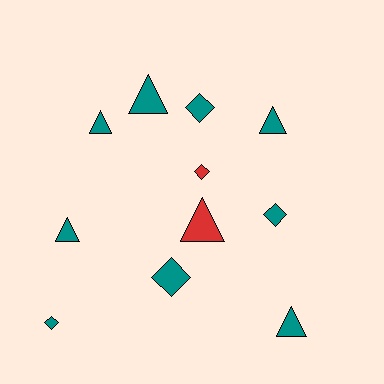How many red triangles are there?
There is 1 red triangle.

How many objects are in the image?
There are 11 objects.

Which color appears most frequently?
Teal, with 9 objects.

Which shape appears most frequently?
Triangle, with 6 objects.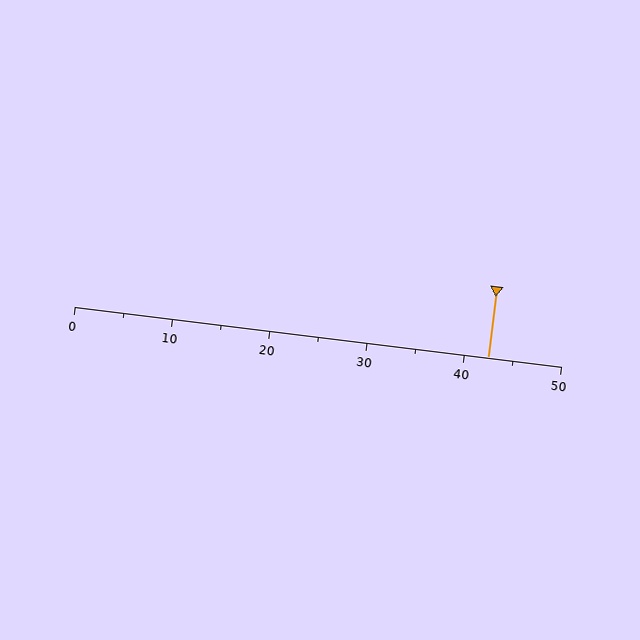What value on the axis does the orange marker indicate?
The marker indicates approximately 42.5.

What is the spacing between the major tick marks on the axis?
The major ticks are spaced 10 apart.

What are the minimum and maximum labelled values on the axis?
The axis runs from 0 to 50.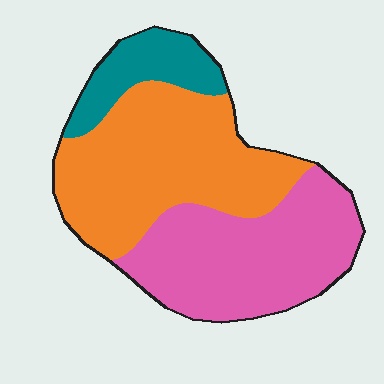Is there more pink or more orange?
Orange.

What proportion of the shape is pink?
Pink takes up about two fifths (2/5) of the shape.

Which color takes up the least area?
Teal, at roughly 15%.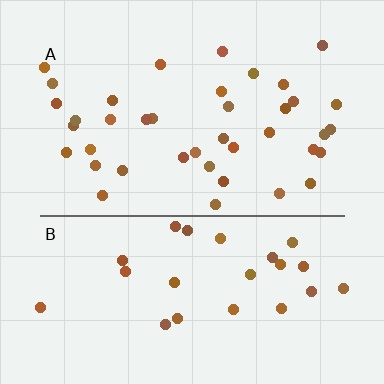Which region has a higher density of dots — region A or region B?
A (the top).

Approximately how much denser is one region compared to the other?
Approximately 1.5× — region A over region B.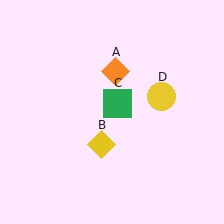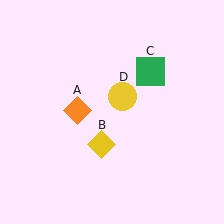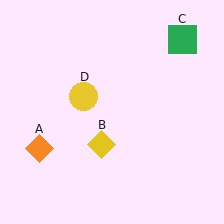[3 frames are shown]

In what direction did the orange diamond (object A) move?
The orange diamond (object A) moved down and to the left.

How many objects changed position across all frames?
3 objects changed position: orange diamond (object A), green square (object C), yellow circle (object D).